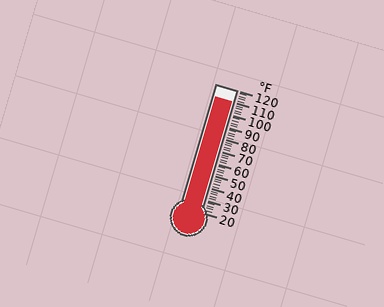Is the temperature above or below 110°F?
The temperature is at 110°F.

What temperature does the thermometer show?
The thermometer shows approximately 110°F.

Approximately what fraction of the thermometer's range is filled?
The thermometer is filled to approximately 90% of its range.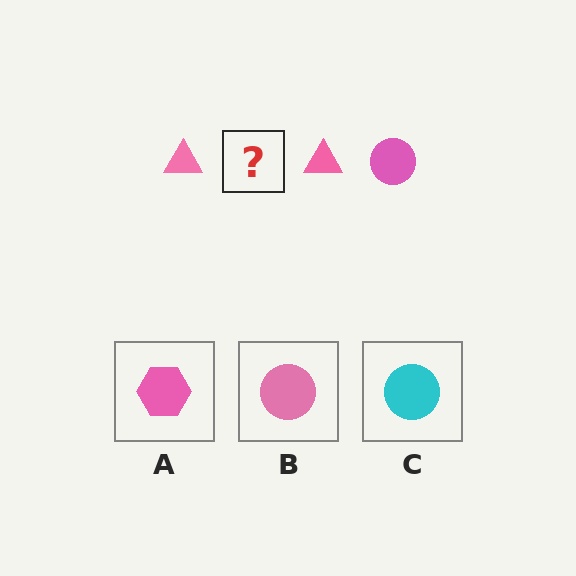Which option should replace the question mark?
Option B.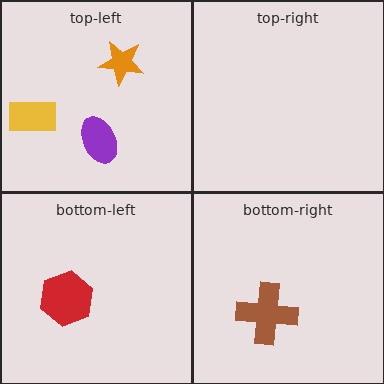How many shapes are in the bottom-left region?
1.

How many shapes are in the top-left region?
3.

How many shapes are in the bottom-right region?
1.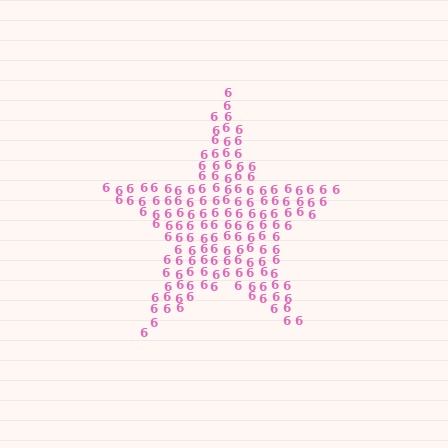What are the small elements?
The small elements are digit 6's.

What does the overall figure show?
The overall figure shows a star.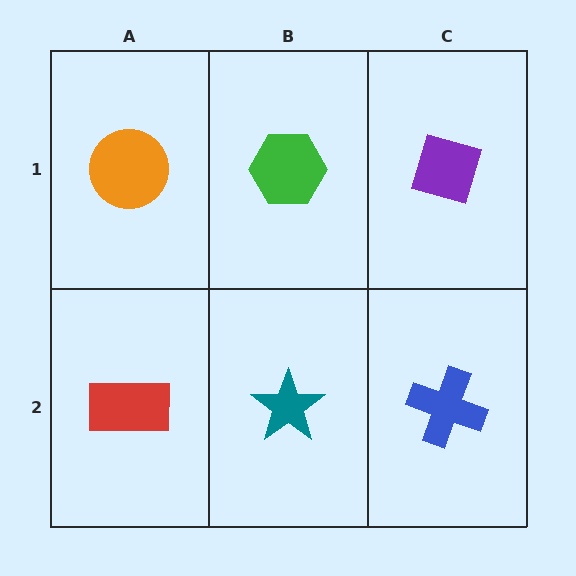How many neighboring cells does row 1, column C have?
2.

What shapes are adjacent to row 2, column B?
A green hexagon (row 1, column B), a red rectangle (row 2, column A), a blue cross (row 2, column C).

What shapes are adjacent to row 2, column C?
A purple diamond (row 1, column C), a teal star (row 2, column B).